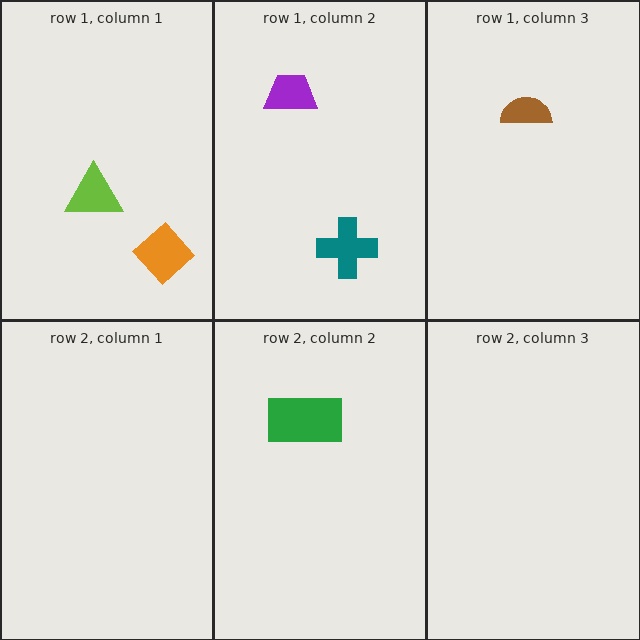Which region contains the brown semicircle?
The row 1, column 3 region.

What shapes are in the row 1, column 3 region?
The brown semicircle.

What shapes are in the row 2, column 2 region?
The green rectangle.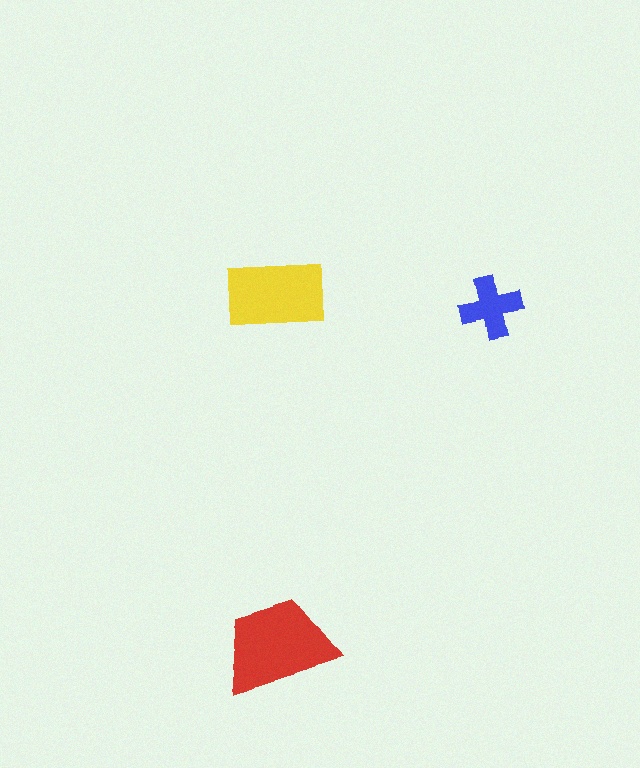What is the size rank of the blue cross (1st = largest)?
3rd.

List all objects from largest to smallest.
The red trapezoid, the yellow rectangle, the blue cross.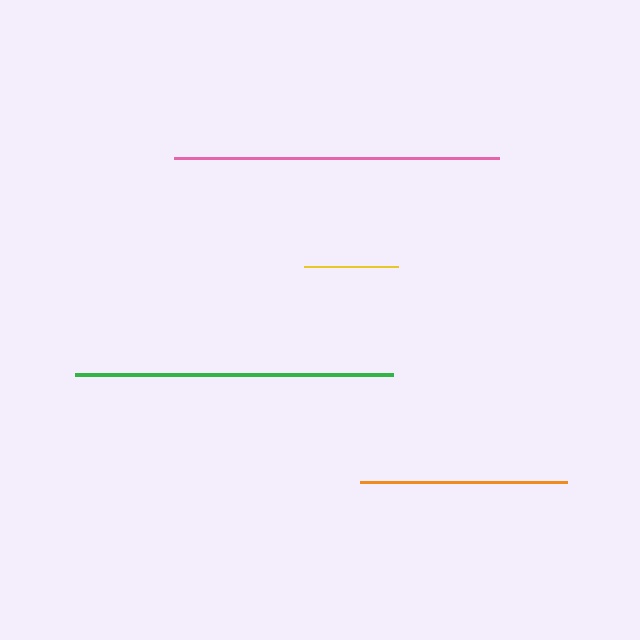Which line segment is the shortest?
The yellow line is the shortest at approximately 94 pixels.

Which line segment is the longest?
The pink line is the longest at approximately 325 pixels.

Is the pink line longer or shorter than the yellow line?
The pink line is longer than the yellow line.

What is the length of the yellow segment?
The yellow segment is approximately 94 pixels long.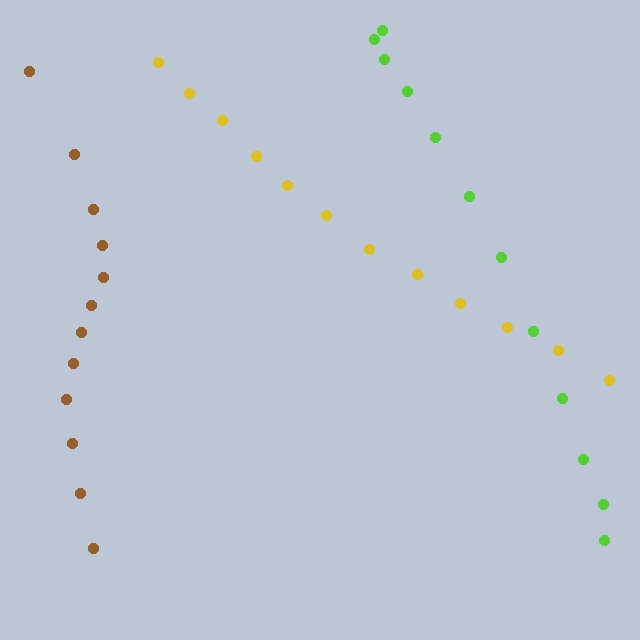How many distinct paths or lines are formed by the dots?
There are 3 distinct paths.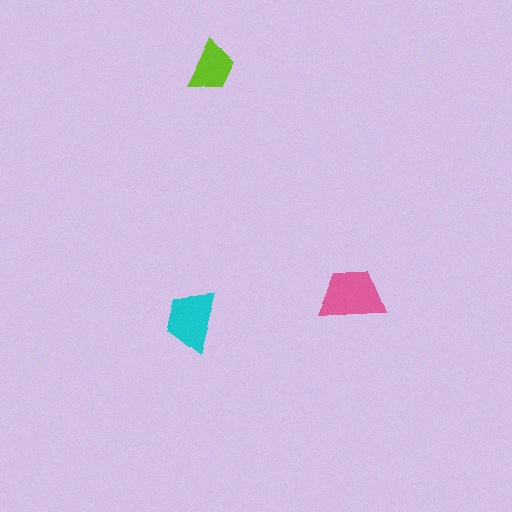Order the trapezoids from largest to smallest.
the pink one, the cyan one, the lime one.